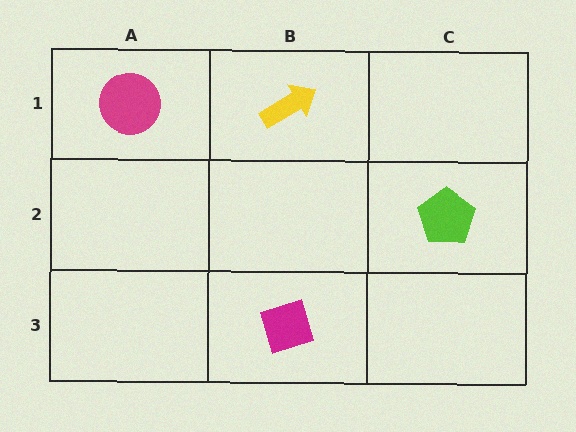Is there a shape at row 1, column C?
No, that cell is empty.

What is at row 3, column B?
A magenta diamond.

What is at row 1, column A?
A magenta circle.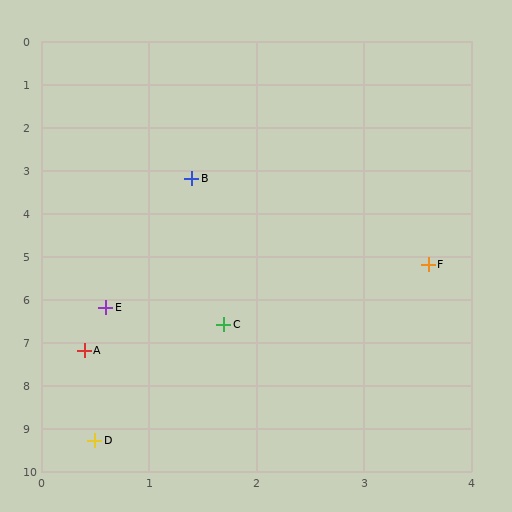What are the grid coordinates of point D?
Point D is at approximately (0.5, 9.3).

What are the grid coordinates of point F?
Point F is at approximately (3.6, 5.2).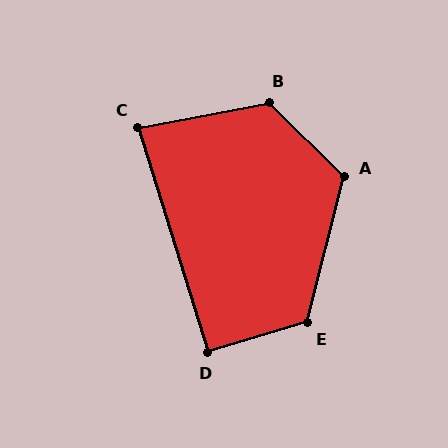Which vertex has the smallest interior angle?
C, at approximately 83 degrees.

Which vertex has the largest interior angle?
B, at approximately 125 degrees.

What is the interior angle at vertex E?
Approximately 121 degrees (obtuse).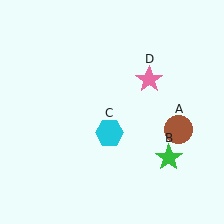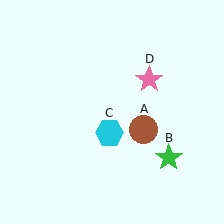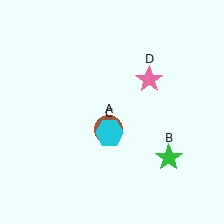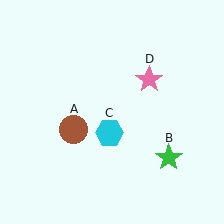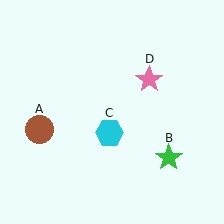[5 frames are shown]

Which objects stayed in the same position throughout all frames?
Green star (object B) and cyan hexagon (object C) and pink star (object D) remained stationary.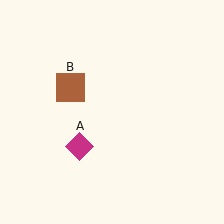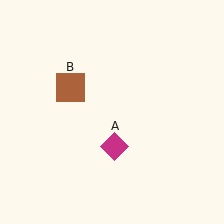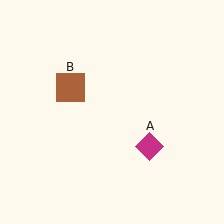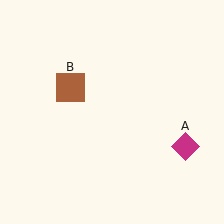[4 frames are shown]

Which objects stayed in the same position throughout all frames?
Brown square (object B) remained stationary.